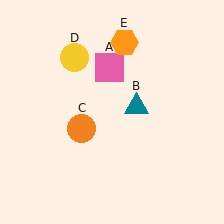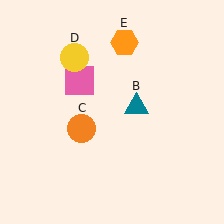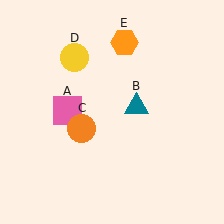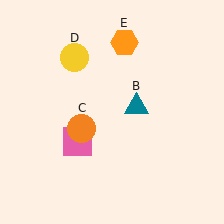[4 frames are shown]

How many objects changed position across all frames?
1 object changed position: pink square (object A).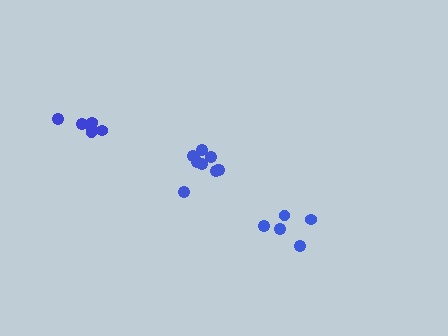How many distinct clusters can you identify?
There are 3 distinct clusters.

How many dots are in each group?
Group 1: 10 dots, Group 2: 5 dots, Group 3: 6 dots (21 total).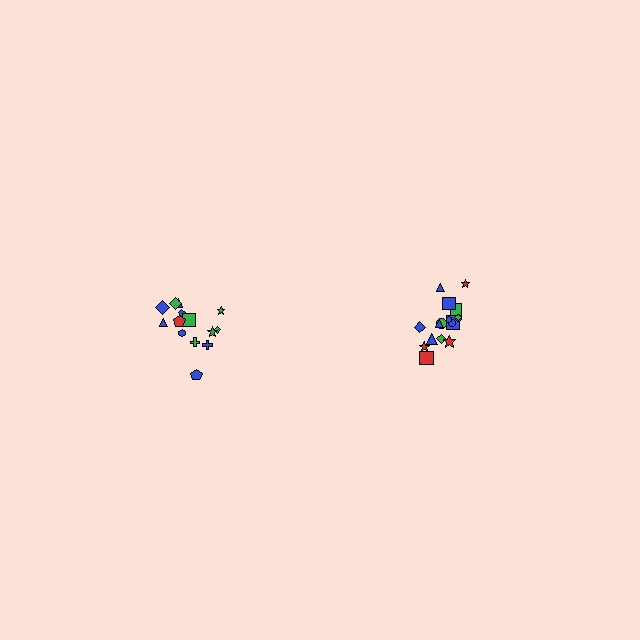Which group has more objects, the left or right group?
The right group.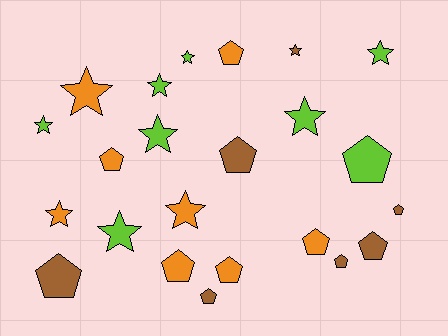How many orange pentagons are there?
There are 5 orange pentagons.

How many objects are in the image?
There are 23 objects.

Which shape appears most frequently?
Pentagon, with 12 objects.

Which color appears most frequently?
Lime, with 8 objects.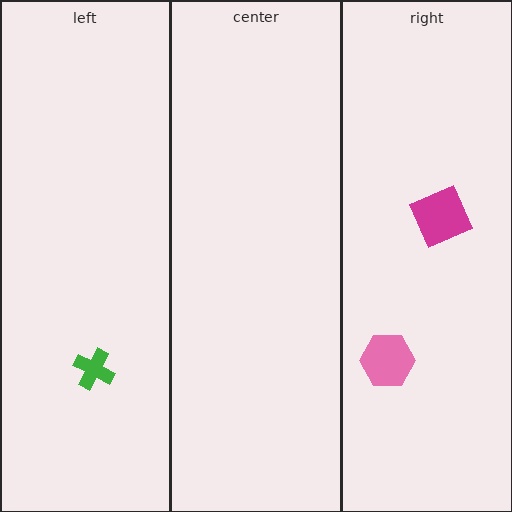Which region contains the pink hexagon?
The right region.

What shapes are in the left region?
The green cross.